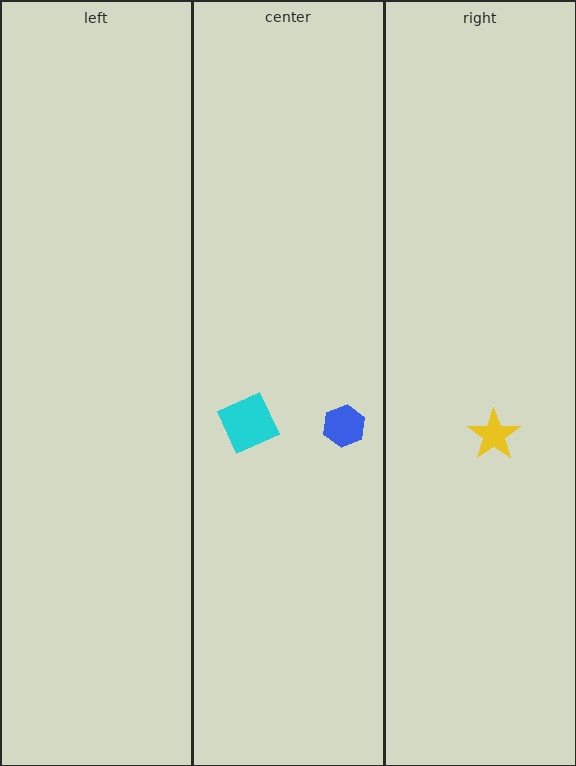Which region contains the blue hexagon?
The center region.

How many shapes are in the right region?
1.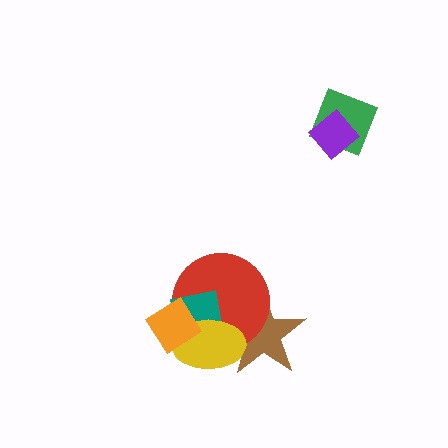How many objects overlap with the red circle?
4 objects overlap with the red circle.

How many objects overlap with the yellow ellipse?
4 objects overlap with the yellow ellipse.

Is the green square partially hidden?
Yes, it is partially covered by another shape.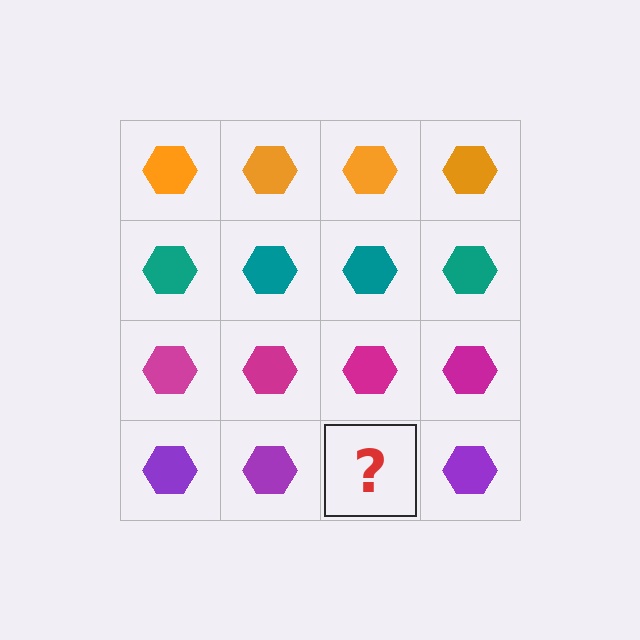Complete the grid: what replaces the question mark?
The question mark should be replaced with a purple hexagon.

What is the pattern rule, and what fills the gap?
The rule is that each row has a consistent color. The gap should be filled with a purple hexagon.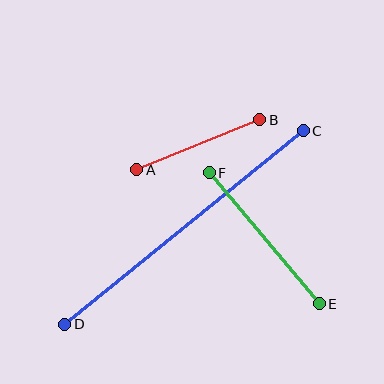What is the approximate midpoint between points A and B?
The midpoint is at approximately (198, 145) pixels.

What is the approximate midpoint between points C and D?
The midpoint is at approximately (184, 228) pixels.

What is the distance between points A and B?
The distance is approximately 133 pixels.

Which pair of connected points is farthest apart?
Points C and D are farthest apart.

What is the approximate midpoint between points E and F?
The midpoint is at approximately (264, 238) pixels.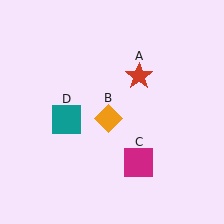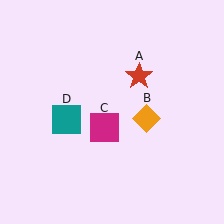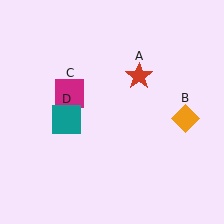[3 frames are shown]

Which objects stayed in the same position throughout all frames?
Red star (object A) and teal square (object D) remained stationary.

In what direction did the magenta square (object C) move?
The magenta square (object C) moved up and to the left.